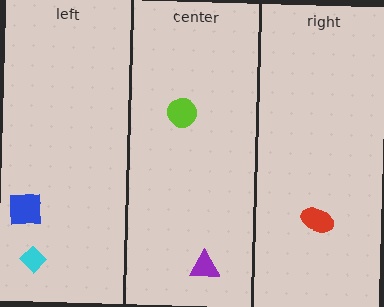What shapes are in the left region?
The blue square, the cyan diamond.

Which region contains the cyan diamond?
The left region.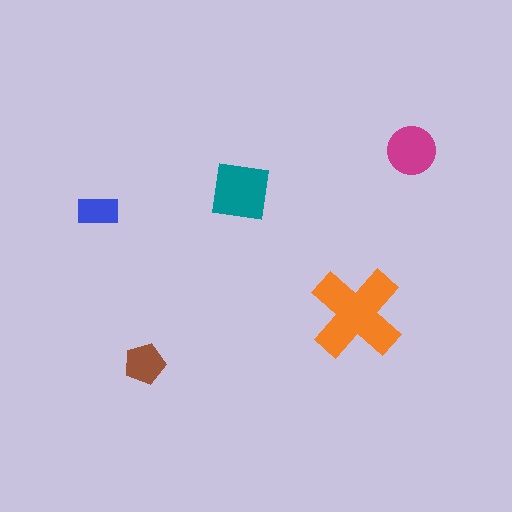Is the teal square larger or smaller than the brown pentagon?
Larger.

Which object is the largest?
The orange cross.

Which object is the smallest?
The blue rectangle.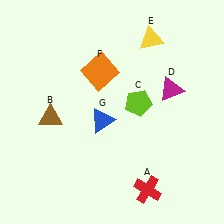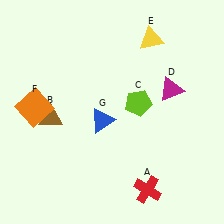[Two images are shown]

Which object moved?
The orange square (F) moved left.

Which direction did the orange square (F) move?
The orange square (F) moved left.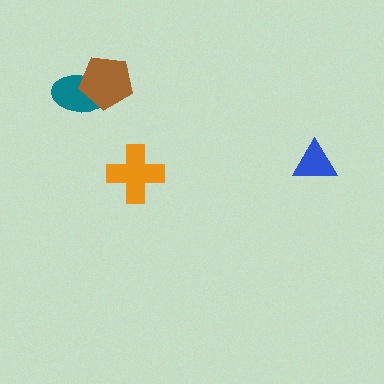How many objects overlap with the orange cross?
0 objects overlap with the orange cross.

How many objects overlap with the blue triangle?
0 objects overlap with the blue triangle.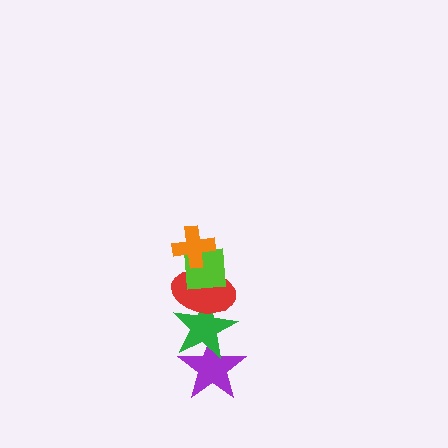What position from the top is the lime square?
The lime square is 2nd from the top.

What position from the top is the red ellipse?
The red ellipse is 3rd from the top.